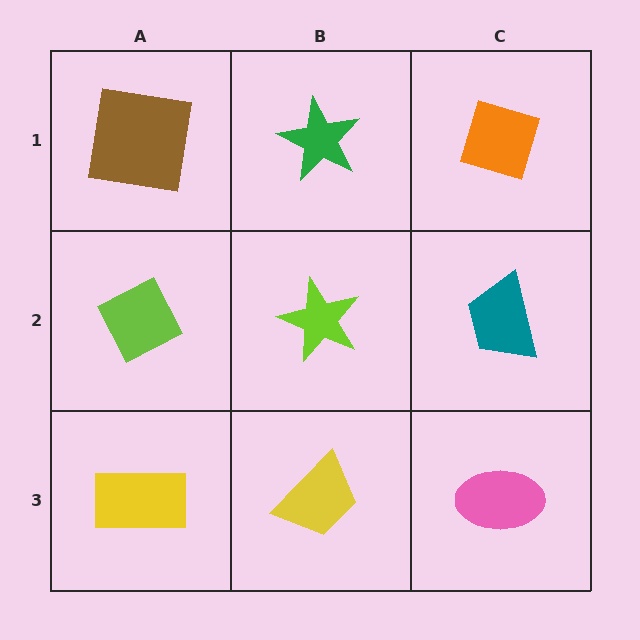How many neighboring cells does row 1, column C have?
2.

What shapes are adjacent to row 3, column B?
A lime star (row 2, column B), a yellow rectangle (row 3, column A), a pink ellipse (row 3, column C).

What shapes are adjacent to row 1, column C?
A teal trapezoid (row 2, column C), a green star (row 1, column B).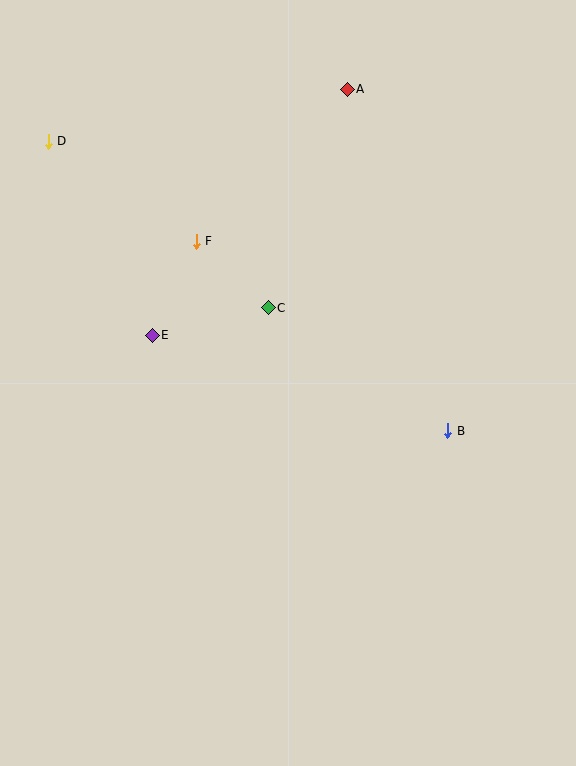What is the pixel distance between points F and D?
The distance between F and D is 179 pixels.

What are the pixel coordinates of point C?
Point C is at (268, 308).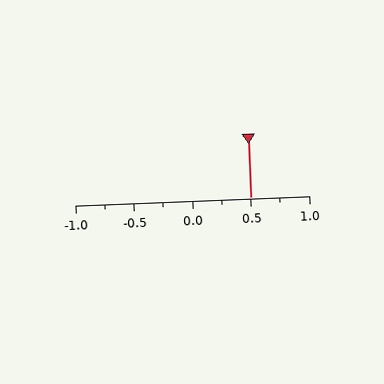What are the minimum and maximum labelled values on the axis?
The axis runs from -1.0 to 1.0.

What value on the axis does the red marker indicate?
The marker indicates approximately 0.5.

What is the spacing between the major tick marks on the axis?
The major ticks are spaced 0.5 apart.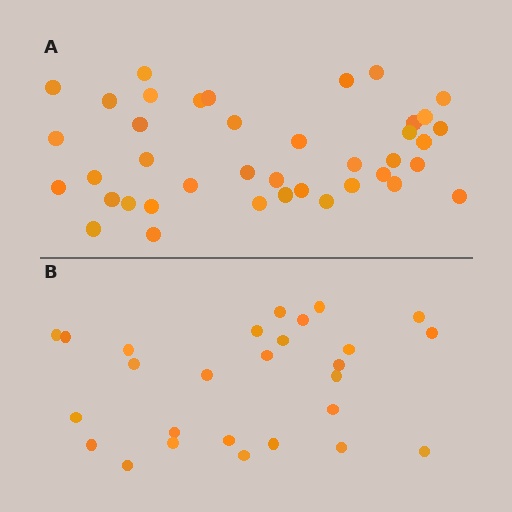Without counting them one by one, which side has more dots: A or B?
Region A (the top region) has more dots.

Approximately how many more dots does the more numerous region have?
Region A has approximately 15 more dots than region B.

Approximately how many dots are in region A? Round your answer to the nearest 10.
About 40 dots.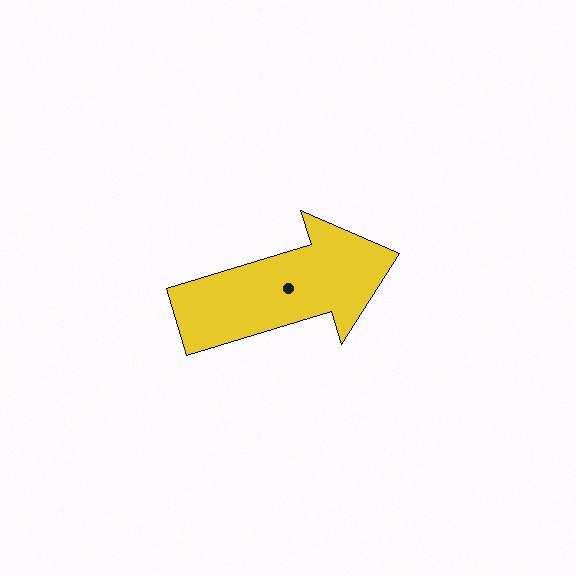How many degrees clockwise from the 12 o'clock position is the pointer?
Approximately 73 degrees.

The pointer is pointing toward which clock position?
Roughly 2 o'clock.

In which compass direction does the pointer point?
East.